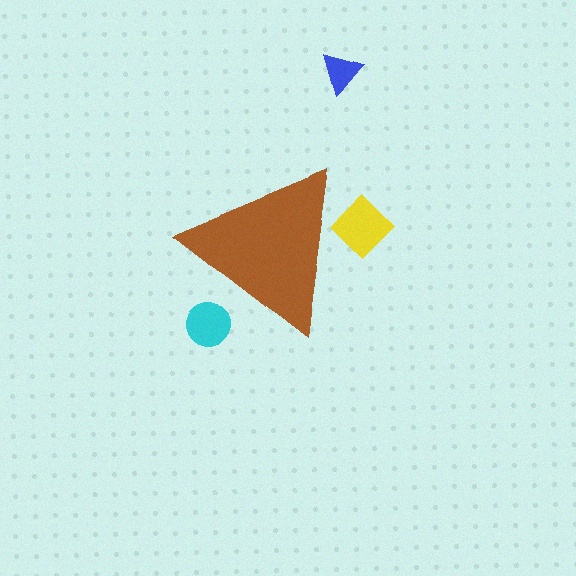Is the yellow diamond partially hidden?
Yes, the yellow diamond is partially hidden behind the brown triangle.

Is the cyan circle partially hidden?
Yes, the cyan circle is partially hidden behind the brown triangle.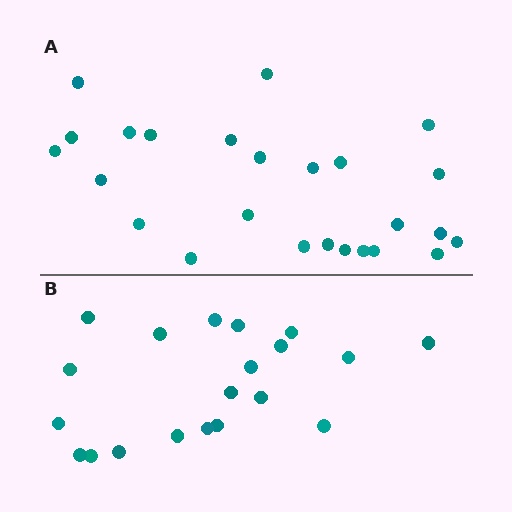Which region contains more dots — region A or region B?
Region A (the top region) has more dots.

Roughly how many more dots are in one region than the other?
Region A has about 5 more dots than region B.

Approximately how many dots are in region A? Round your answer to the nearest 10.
About 20 dots. (The exact count is 25, which rounds to 20.)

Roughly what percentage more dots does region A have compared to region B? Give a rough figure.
About 25% more.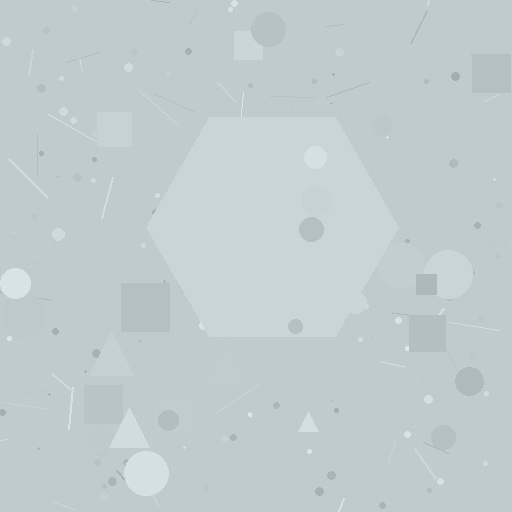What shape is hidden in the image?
A hexagon is hidden in the image.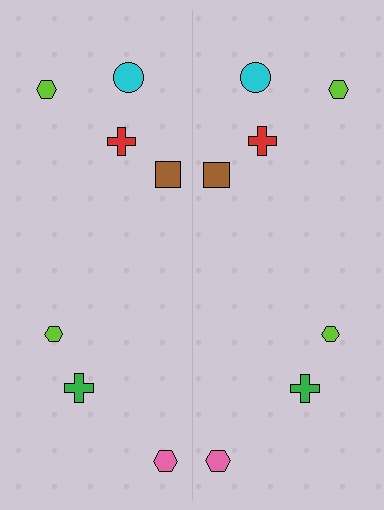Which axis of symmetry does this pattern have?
The pattern has a vertical axis of symmetry running through the center of the image.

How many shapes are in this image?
There are 14 shapes in this image.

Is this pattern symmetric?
Yes, this pattern has bilateral (reflection) symmetry.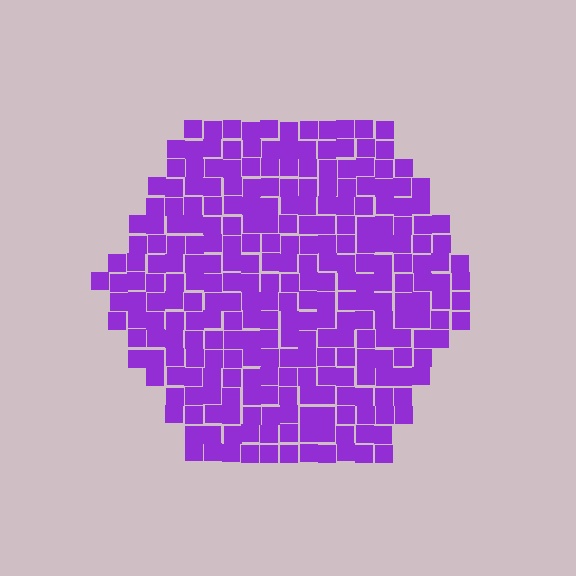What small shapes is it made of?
It is made of small squares.